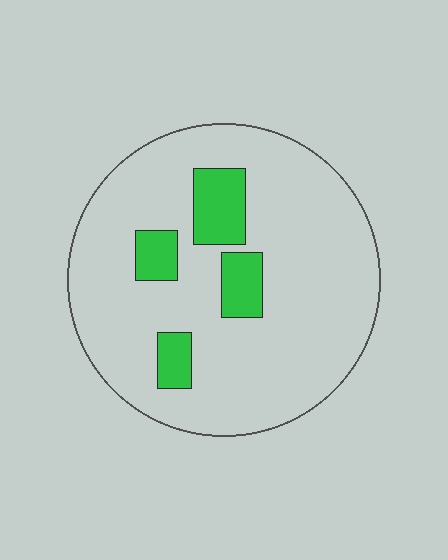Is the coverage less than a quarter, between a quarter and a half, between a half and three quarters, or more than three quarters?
Less than a quarter.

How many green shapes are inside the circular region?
4.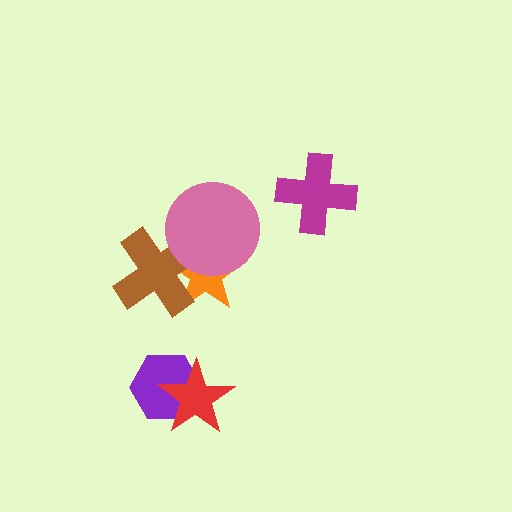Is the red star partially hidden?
No, no other shape covers it.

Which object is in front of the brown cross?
The pink circle is in front of the brown cross.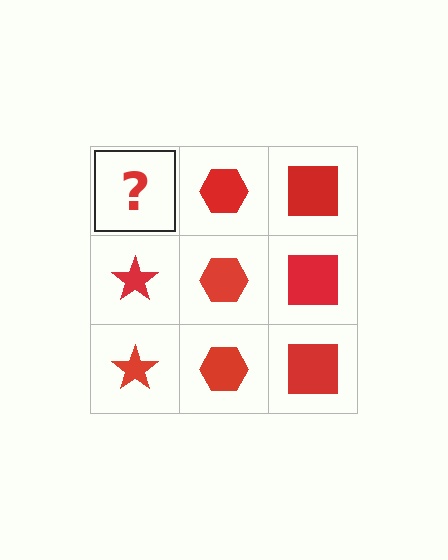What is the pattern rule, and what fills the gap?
The rule is that each column has a consistent shape. The gap should be filled with a red star.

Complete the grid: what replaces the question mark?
The question mark should be replaced with a red star.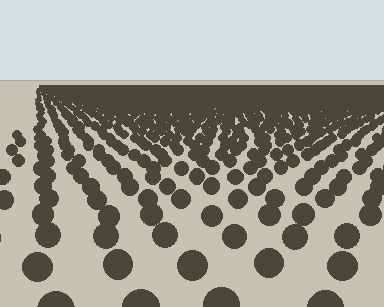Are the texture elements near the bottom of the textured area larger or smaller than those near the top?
Larger. Near the bottom, elements are closer to the viewer and appear at a bigger on-screen size.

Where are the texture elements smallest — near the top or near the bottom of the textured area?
Near the top.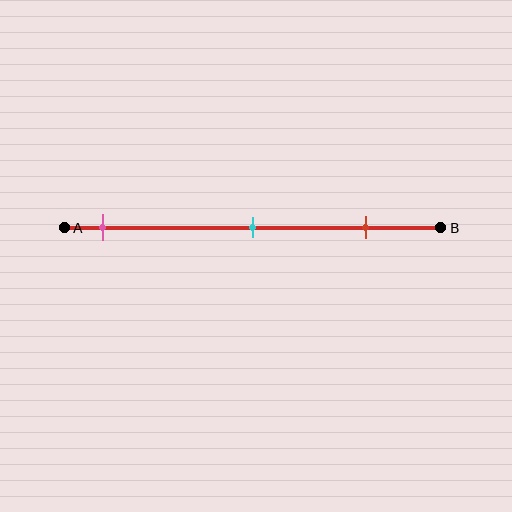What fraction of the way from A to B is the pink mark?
The pink mark is approximately 10% (0.1) of the way from A to B.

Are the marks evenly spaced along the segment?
Yes, the marks are approximately evenly spaced.